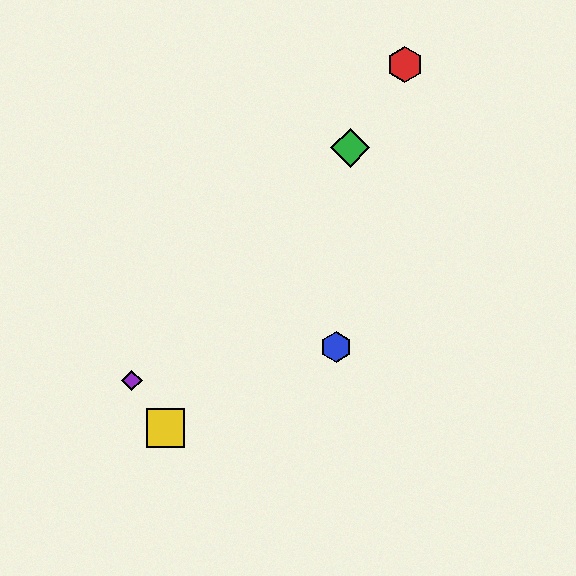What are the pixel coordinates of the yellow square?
The yellow square is at (166, 428).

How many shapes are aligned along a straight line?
3 shapes (the red hexagon, the green diamond, the yellow square) are aligned along a straight line.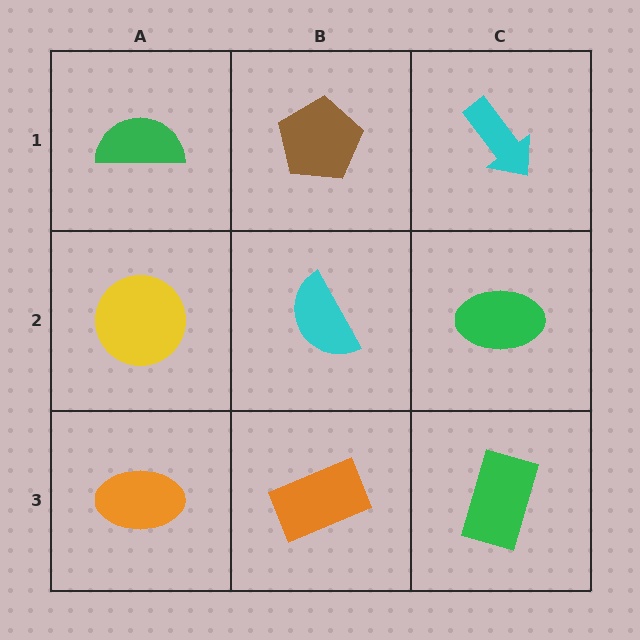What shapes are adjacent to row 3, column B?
A cyan semicircle (row 2, column B), an orange ellipse (row 3, column A), a green rectangle (row 3, column C).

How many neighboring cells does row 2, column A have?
3.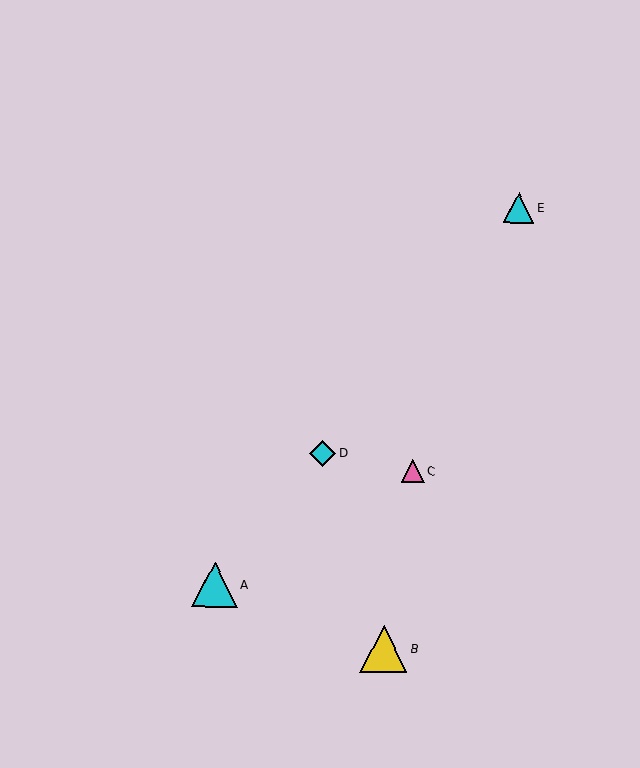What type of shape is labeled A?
Shape A is a cyan triangle.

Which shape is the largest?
The yellow triangle (labeled B) is the largest.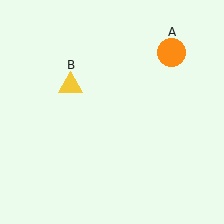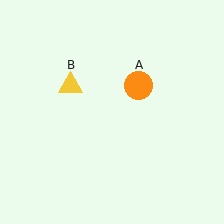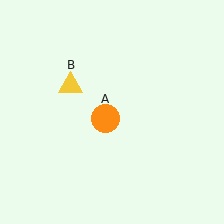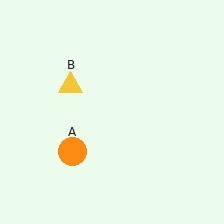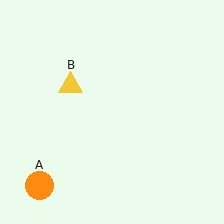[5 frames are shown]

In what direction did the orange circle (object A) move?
The orange circle (object A) moved down and to the left.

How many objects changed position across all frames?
1 object changed position: orange circle (object A).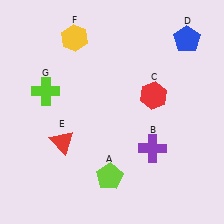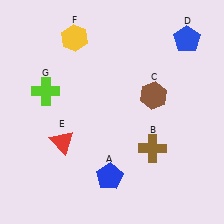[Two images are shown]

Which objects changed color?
A changed from lime to blue. B changed from purple to brown. C changed from red to brown.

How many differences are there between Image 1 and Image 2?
There are 3 differences between the two images.